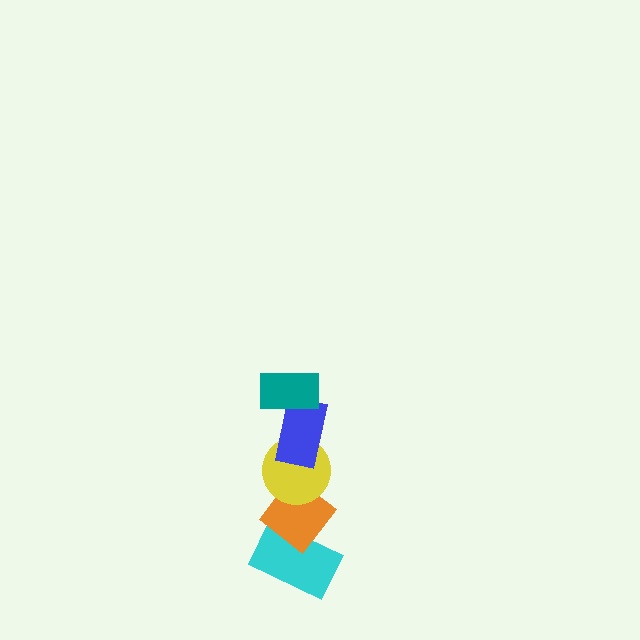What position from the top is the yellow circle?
The yellow circle is 3rd from the top.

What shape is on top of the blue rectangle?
The teal rectangle is on top of the blue rectangle.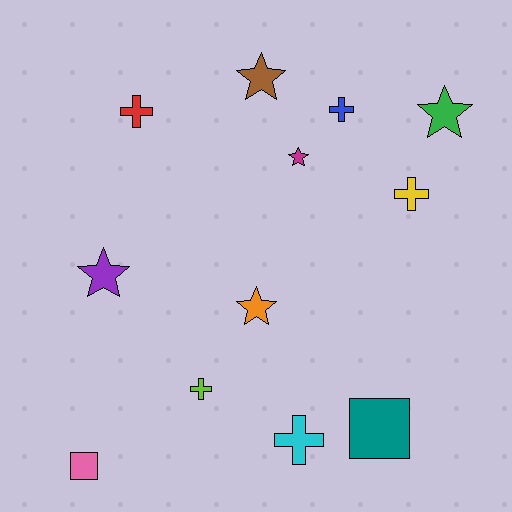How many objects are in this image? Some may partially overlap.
There are 12 objects.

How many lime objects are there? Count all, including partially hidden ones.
There is 1 lime object.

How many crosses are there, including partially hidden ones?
There are 5 crosses.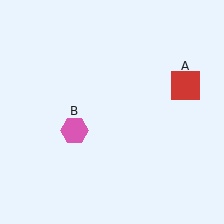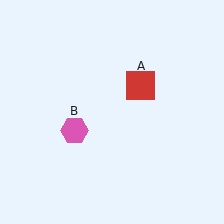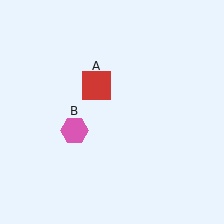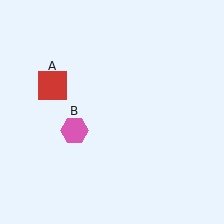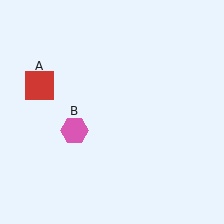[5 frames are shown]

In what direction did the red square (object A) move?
The red square (object A) moved left.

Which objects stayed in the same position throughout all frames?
Pink hexagon (object B) remained stationary.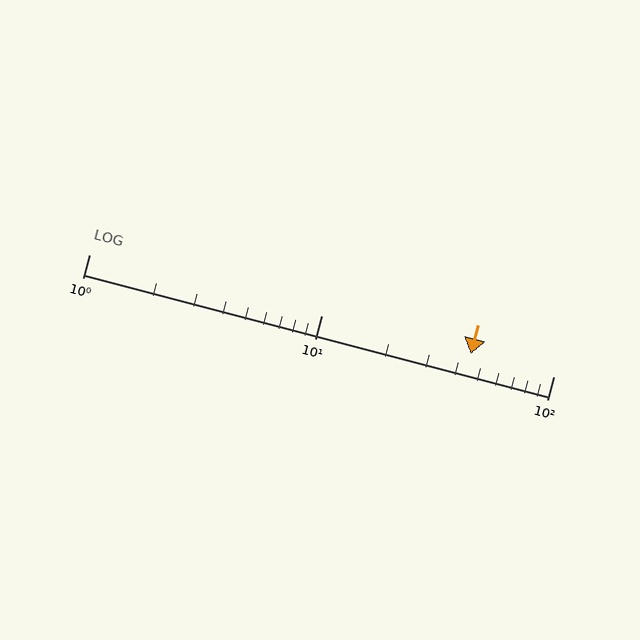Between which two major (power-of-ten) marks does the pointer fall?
The pointer is between 10 and 100.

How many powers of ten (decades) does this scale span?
The scale spans 2 decades, from 1 to 100.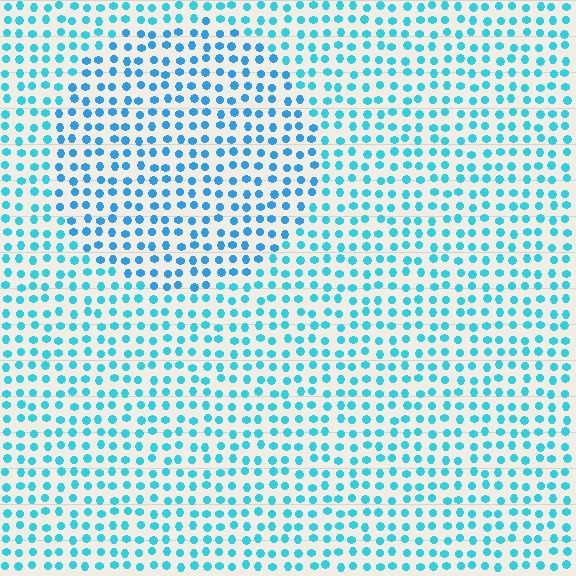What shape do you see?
I see a circle.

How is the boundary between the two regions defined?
The boundary is defined purely by a slight shift in hue (about 18 degrees). Spacing, size, and orientation are identical on both sides.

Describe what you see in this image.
The image is filled with small cyan elements in a uniform arrangement. A circle-shaped region is visible where the elements are tinted to a slightly different hue, forming a subtle color boundary.